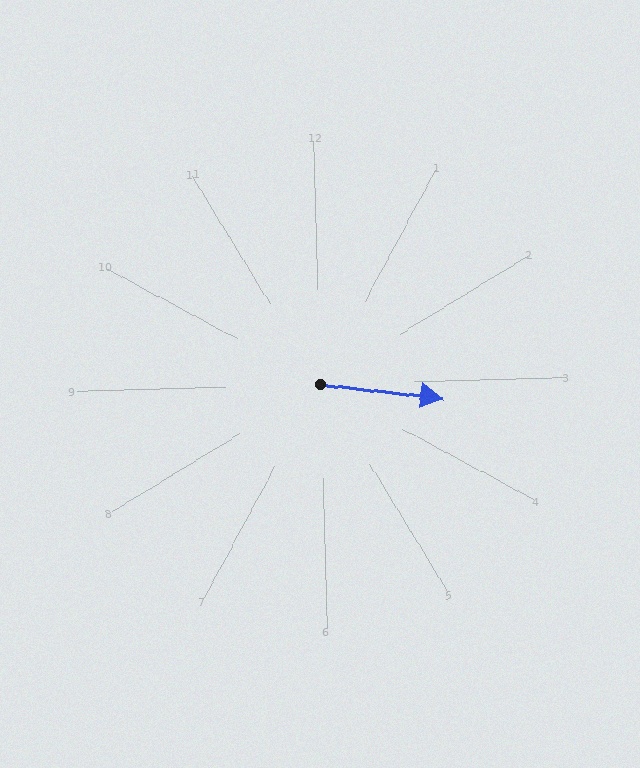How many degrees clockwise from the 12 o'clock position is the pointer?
Approximately 98 degrees.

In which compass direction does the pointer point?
East.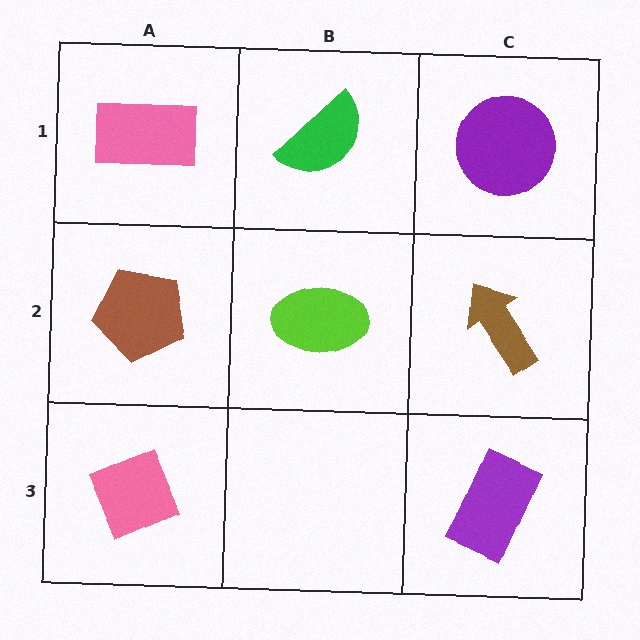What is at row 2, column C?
A brown arrow.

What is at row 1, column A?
A pink rectangle.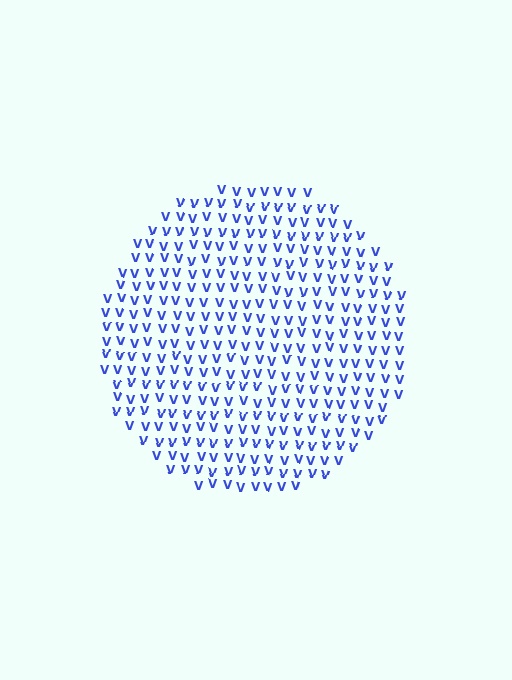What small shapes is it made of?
It is made of small letter V's.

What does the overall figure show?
The overall figure shows a circle.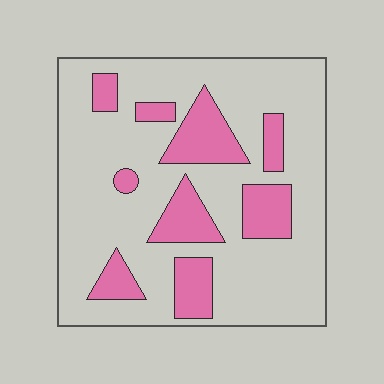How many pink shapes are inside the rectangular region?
9.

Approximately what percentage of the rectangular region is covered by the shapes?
Approximately 25%.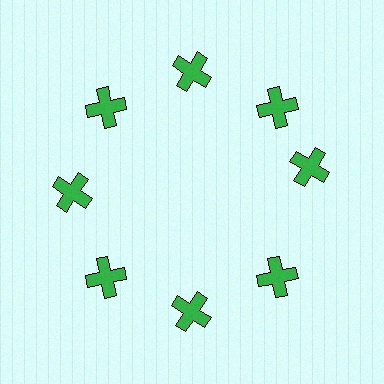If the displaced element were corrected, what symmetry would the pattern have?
It would have 8-fold rotational symmetry — the pattern would map onto itself every 45 degrees.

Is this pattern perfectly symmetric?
No. The 8 green crosses are arranged in a ring, but one element near the 3 o'clock position is rotated out of alignment along the ring, breaking the 8-fold rotational symmetry.